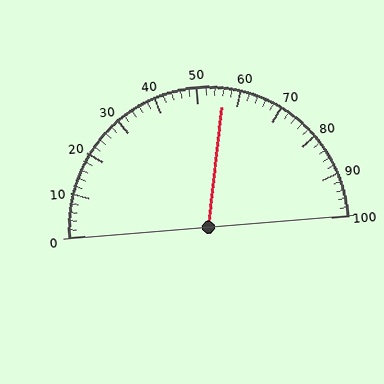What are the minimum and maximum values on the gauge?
The gauge ranges from 0 to 100.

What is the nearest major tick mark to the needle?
The nearest major tick mark is 60.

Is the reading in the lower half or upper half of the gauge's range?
The reading is in the upper half of the range (0 to 100).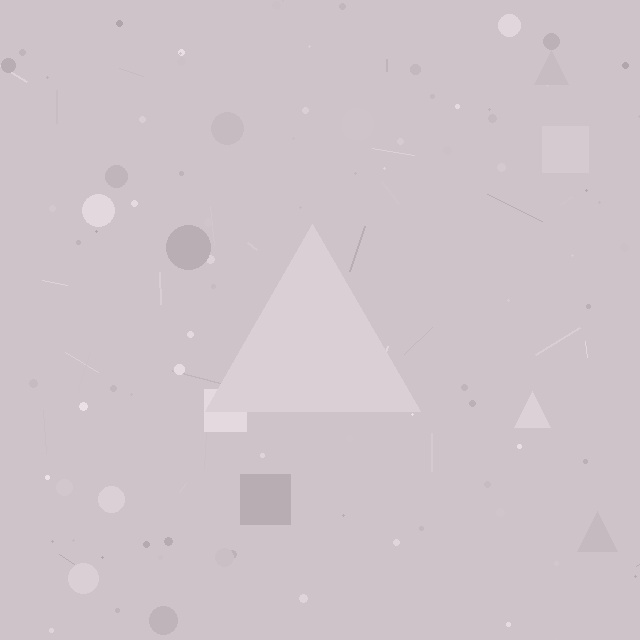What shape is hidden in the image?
A triangle is hidden in the image.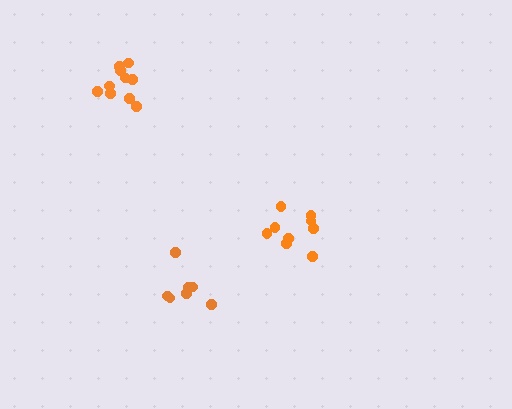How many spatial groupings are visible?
There are 3 spatial groupings.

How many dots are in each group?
Group 1: 7 dots, Group 2: 9 dots, Group 3: 10 dots (26 total).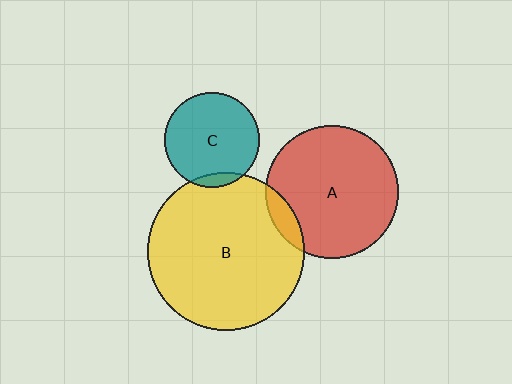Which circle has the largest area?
Circle B (yellow).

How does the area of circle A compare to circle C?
Approximately 2.0 times.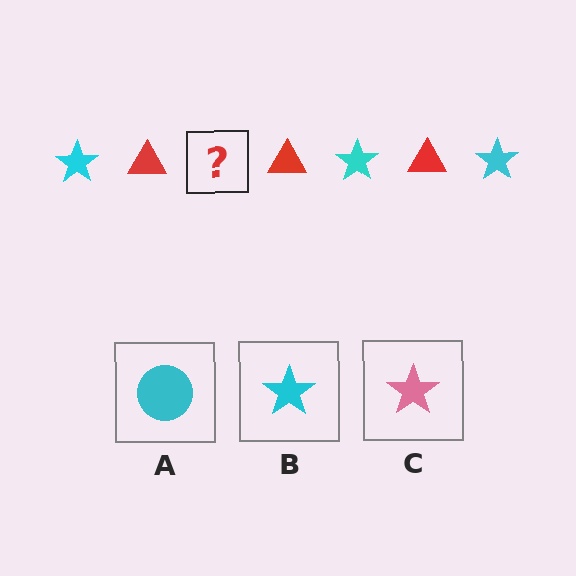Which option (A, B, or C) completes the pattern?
B.